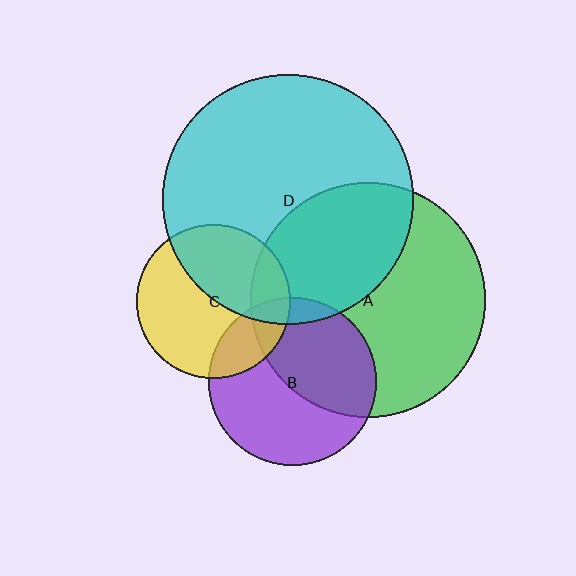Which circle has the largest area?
Circle D (cyan).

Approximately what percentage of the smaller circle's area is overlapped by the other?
Approximately 15%.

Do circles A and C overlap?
Yes.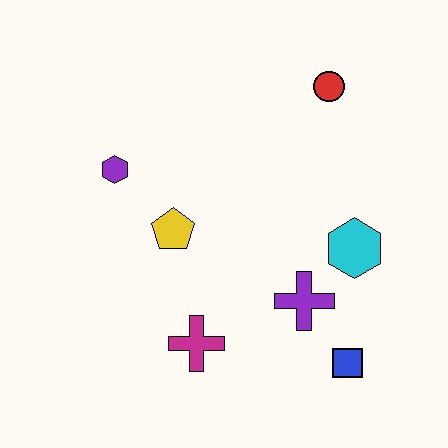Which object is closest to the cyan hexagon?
The purple cross is closest to the cyan hexagon.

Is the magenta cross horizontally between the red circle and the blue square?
No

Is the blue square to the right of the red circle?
Yes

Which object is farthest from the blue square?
The purple hexagon is farthest from the blue square.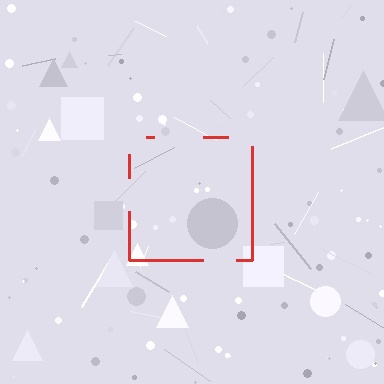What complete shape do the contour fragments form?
The contour fragments form a square.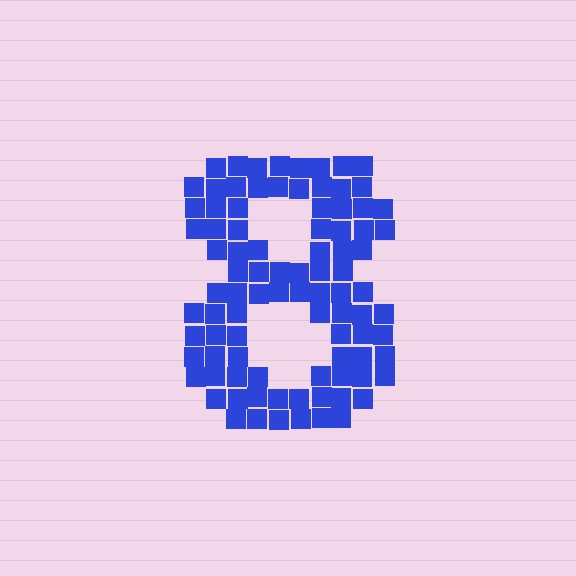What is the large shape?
The large shape is the digit 8.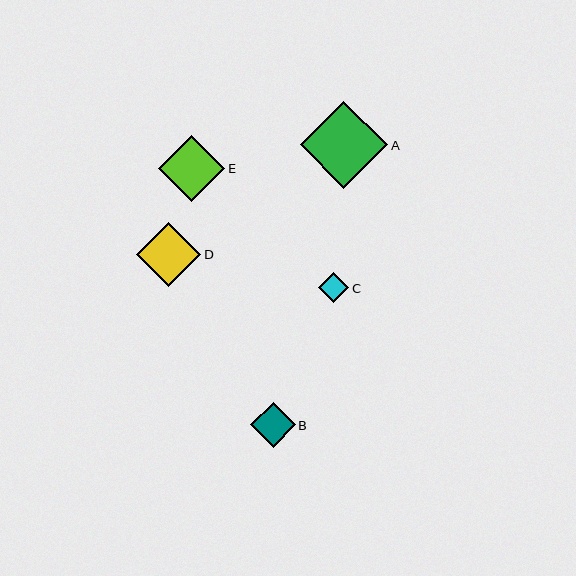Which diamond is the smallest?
Diamond C is the smallest with a size of approximately 30 pixels.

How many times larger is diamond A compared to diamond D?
Diamond A is approximately 1.4 times the size of diamond D.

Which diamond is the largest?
Diamond A is the largest with a size of approximately 87 pixels.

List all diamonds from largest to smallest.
From largest to smallest: A, E, D, B, C.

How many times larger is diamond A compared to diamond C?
Diamond A is approximately 2.9 times the size of diamond C.